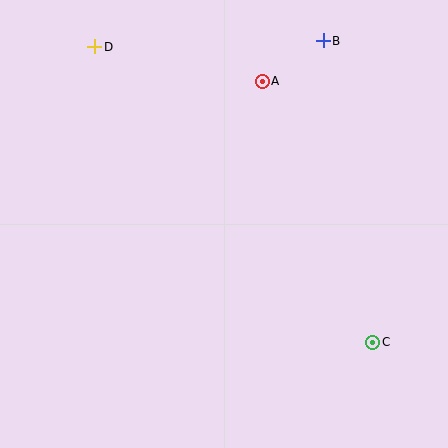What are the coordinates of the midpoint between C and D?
The midpoint between C and D is at (234, 194).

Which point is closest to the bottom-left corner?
Point C is closest to the bottom-left corner.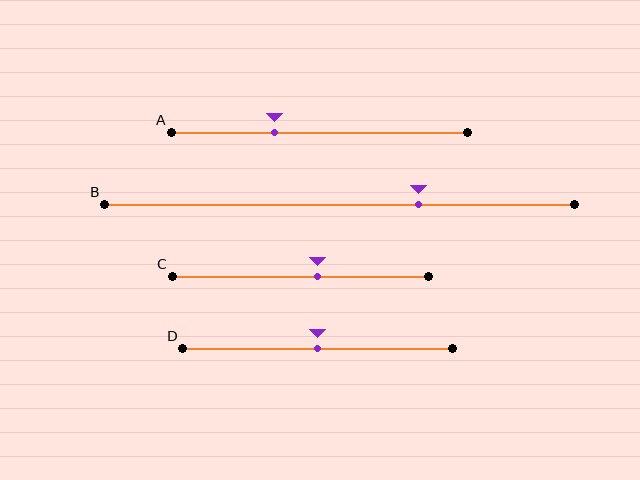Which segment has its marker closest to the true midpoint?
Segment D has its marker closest to the true midpoint.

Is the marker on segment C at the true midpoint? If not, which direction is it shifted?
No, the marker on segment C is shifted to the right by about 7% of the segment length.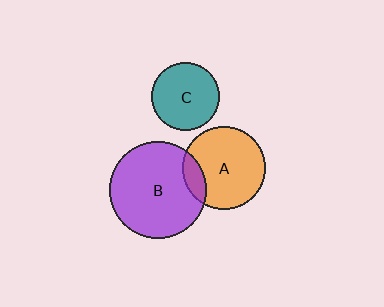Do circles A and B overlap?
Yes.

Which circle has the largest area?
Circle B (purple).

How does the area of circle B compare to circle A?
Approximately 1.4 times.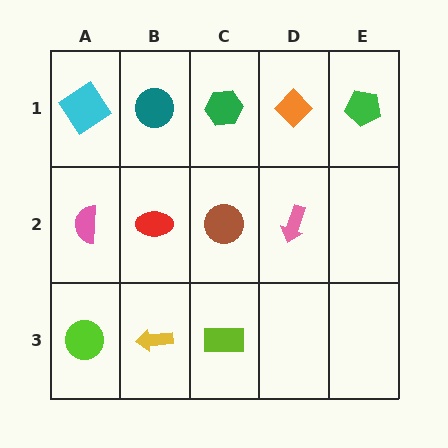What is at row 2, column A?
A pink semicircle.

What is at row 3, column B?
A yellow arrow.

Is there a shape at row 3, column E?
No, that cell is empty.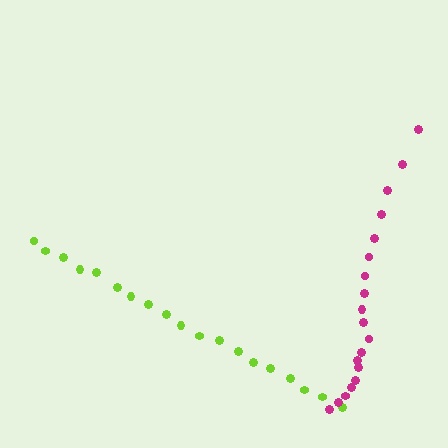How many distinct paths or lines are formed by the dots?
There are 2 distinct paths.